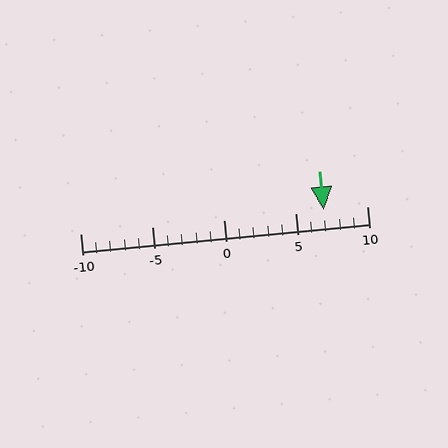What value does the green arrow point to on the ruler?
The green arrow points to approximately 7.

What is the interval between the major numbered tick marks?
The major tick marks are spaced 5 units apart.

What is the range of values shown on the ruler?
The ruler shows values from -10 to 10.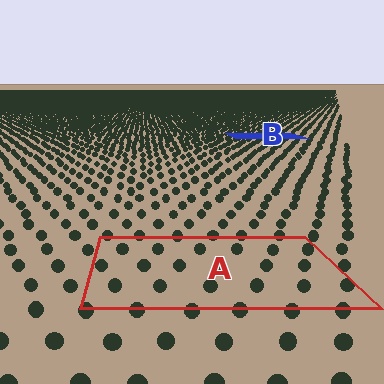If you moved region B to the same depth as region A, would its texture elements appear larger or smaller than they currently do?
They would appear larger. At a closer depth, the same texture elements are projected at a bigger on-screen size.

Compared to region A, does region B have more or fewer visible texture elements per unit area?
Region B has more texture elements per unit area — they are packed more densely because it is farther away.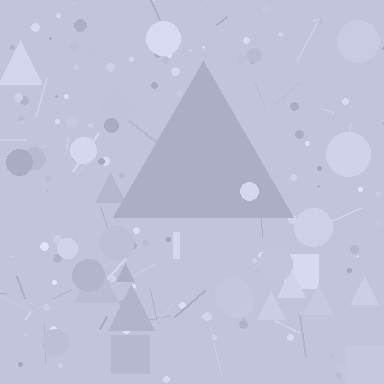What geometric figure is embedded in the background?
A triangle is embedded in the background.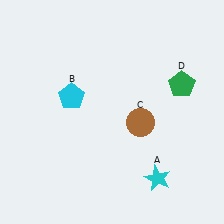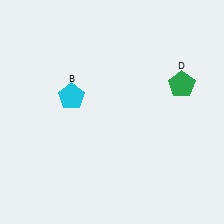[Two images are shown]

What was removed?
The brown circle (C), the cyan star (A) were removed in Image 2.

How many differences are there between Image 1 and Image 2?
There are 2 differences between the two images.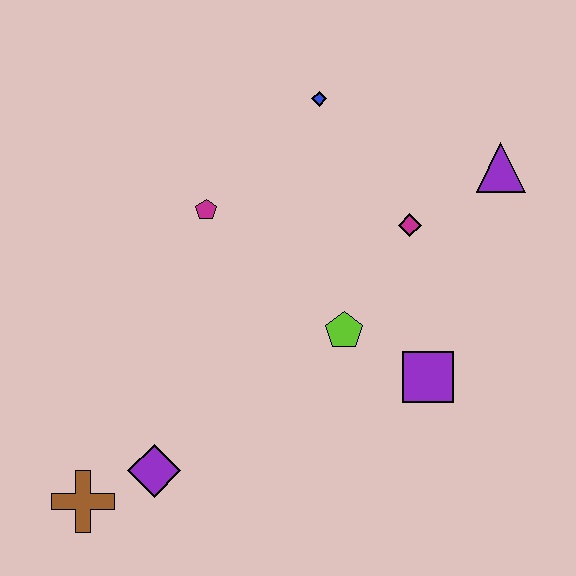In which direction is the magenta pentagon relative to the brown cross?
The magenta pentagon is above the brown cross.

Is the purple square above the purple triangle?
No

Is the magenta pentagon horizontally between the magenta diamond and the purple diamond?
Yes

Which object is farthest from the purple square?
The brown cross is farthest from the purple square.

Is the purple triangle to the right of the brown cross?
Yes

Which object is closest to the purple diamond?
The brown cross is closest to the purple diamond.